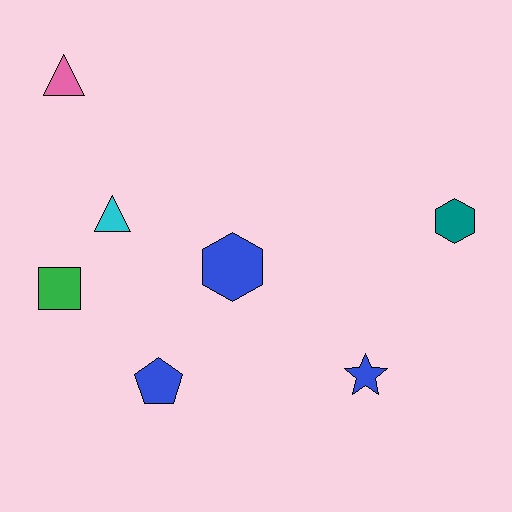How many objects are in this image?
There are 7 objects.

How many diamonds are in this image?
There are no diamonds.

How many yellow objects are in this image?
There are no yellow objects.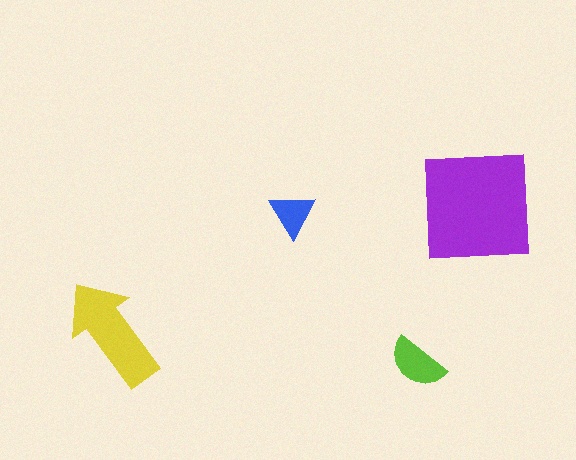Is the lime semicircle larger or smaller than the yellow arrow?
Smaller.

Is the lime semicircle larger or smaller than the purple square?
Smaller.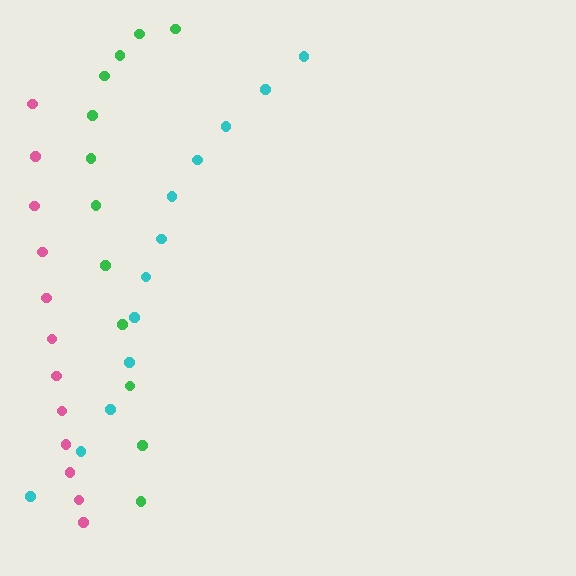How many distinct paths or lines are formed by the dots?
There are 3 distinct paths.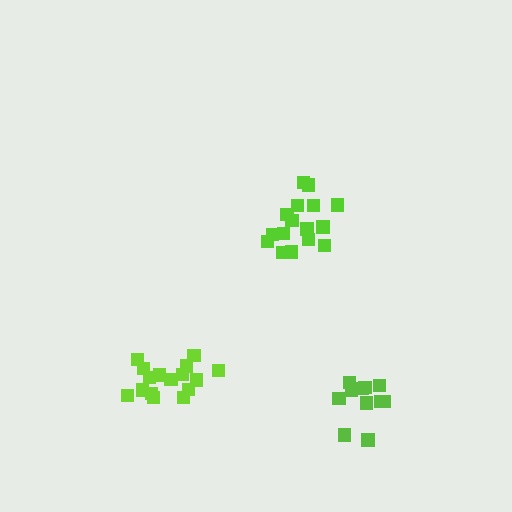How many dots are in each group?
Group 1: 16 dots, Group 2: 11 dots, Group 3: 17 dots (44 total).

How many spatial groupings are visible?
There are 3 spatial groupings.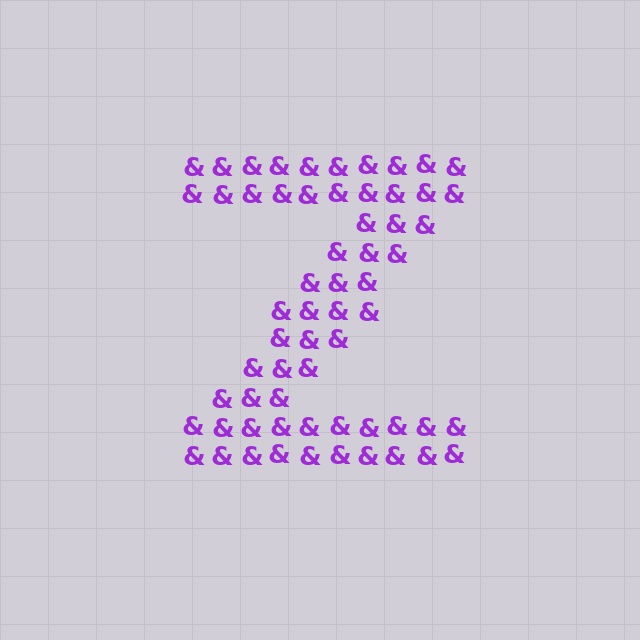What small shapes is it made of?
It is made of small ampersands.